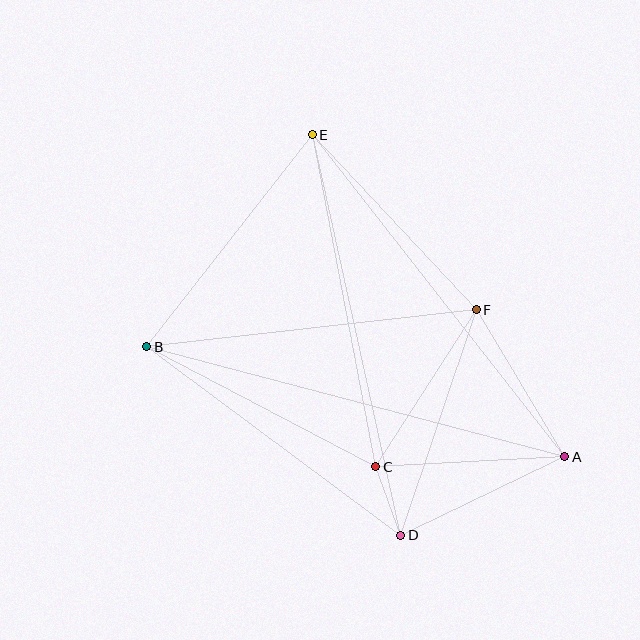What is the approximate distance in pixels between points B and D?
The distance between B and D is approximately 316 pixels.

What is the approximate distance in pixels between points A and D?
The distance between A and D is approximately 182 pixels.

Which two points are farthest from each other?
Points A and B are farthest from each other.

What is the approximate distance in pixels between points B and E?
The distance between B and E is approximately 269 pixels.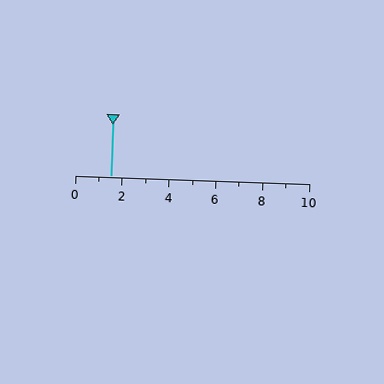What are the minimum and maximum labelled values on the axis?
The axis runs from 0 to 10.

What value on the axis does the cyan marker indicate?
The marker indicates approximately 1.5.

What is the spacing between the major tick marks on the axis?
The major ticks are spaced 2 apart.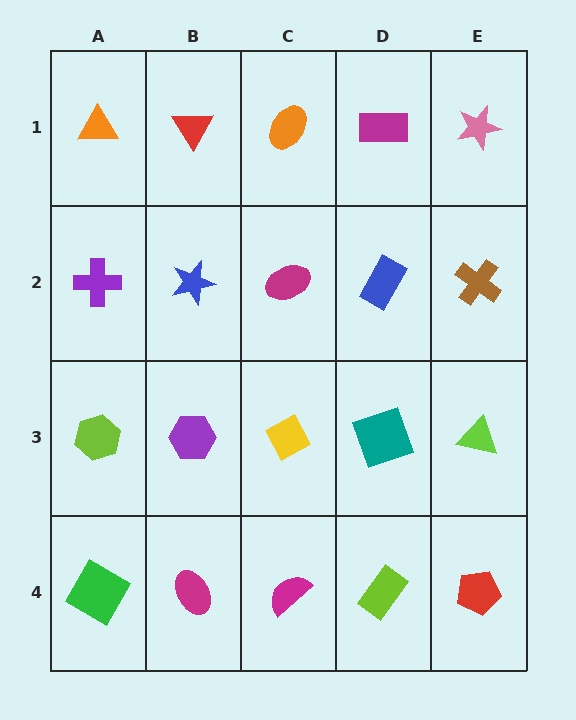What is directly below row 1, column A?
A purple cross.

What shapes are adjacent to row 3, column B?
A blue star (row 2, column B), a magenta ellipse (row 4, column B), a lime hexagon (row 3, column A), a yellow diamond (row 3, column C).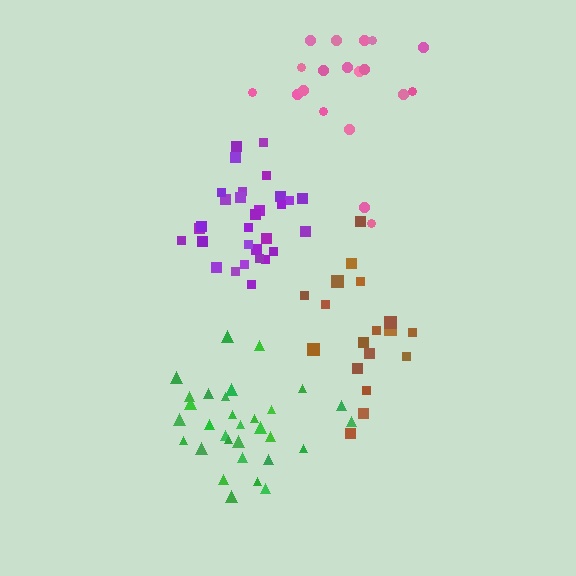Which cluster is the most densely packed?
Purple.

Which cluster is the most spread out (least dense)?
Pink.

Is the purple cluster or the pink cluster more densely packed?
Purple.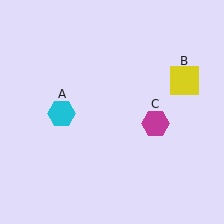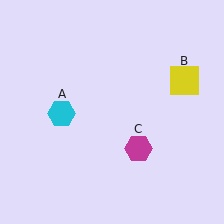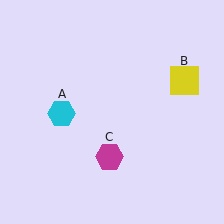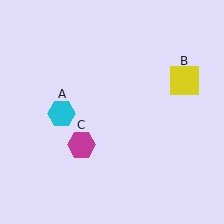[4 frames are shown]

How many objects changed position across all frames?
1 object changed position: magenta hexagon (object C).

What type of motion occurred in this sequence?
The magenta hexagon (object C) rotated clockwise around the center of the scene.